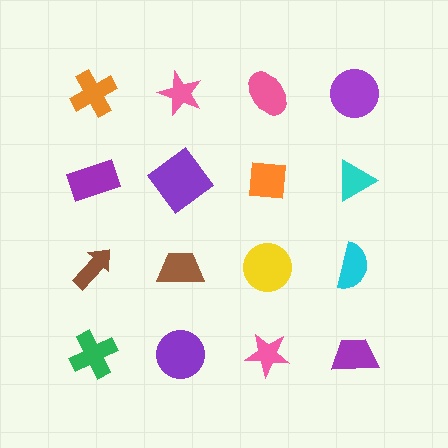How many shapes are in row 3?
4 shapes.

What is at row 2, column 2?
A purple diamond.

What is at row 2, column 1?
A purple rectangle.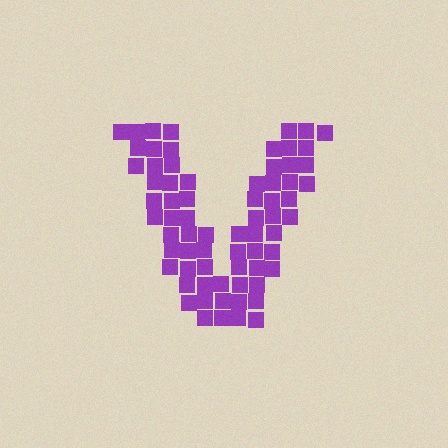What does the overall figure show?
The overall figure shows the letter V.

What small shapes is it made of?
It is made of small squares.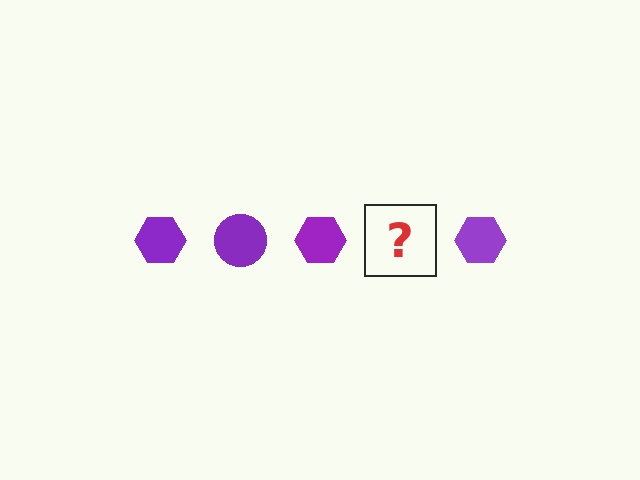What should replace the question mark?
The question mark should be replaced with a purple circle.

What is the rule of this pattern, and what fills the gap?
The rule is that the pattern cycles through hexagon, circle shapes in purple. The gap should be filled with a purple circle.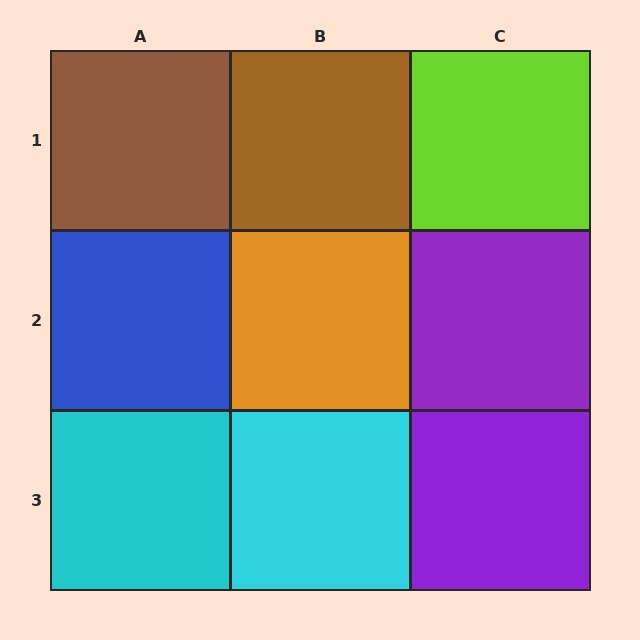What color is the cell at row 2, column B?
Orange.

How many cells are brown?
2 cells are brown.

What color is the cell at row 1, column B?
Brown.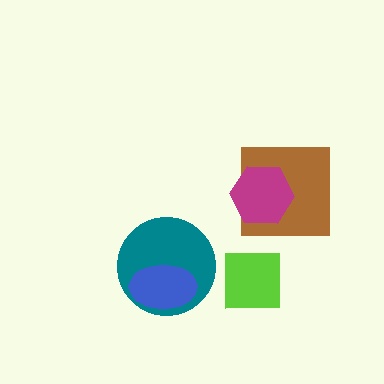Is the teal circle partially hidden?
Yes, it is partially covered by another shape.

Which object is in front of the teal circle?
The blue ellipse is in front of the teal circle.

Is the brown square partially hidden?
Yes, it is partially covered by another shape.